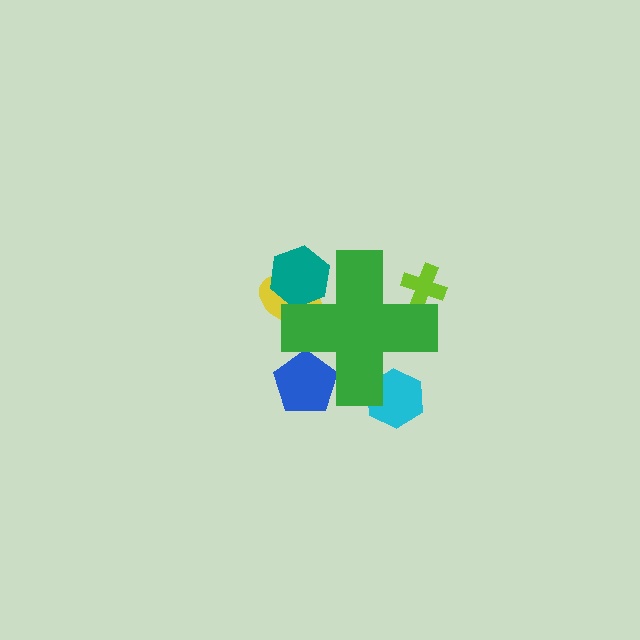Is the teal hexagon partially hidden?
Yes, the teal hexagon is partially hidden behind the green cross.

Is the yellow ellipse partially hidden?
Yes, the yellow ellipse is partially hidden behind the green cross.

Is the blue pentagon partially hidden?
Yes, the blue pentagon is partially hidden behind the green cross.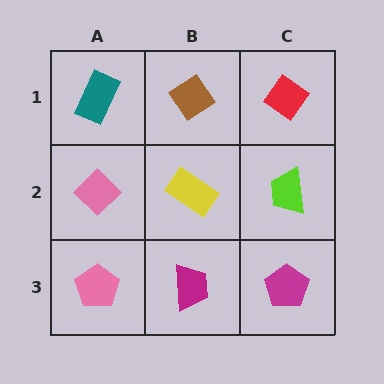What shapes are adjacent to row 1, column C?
A lime trapezoid (row 2, column C), a brown diamond (row 1, column B).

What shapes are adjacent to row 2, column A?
A teal rectangle (row 1, column A), a pink pentagon (row 3, column A), a yellow rectangle (row 2, column B).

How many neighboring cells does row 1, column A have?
2.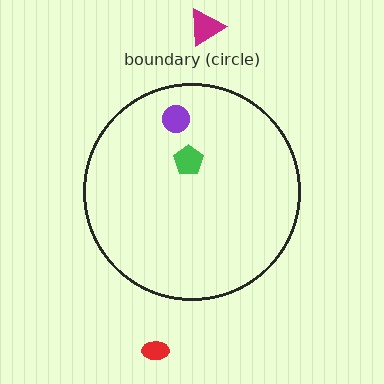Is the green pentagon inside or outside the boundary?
Inside.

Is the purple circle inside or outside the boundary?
Inside.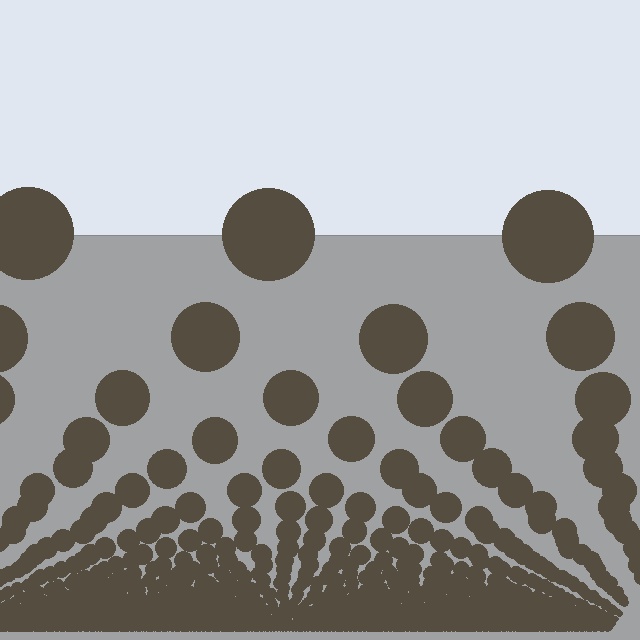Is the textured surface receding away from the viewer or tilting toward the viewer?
The surface appears to tilt toward the viewer. Texture elements get larger and sparser toward the top.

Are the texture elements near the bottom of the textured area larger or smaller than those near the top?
Smaller. The gradient is inverted — elements near the bottom are smaller and denser.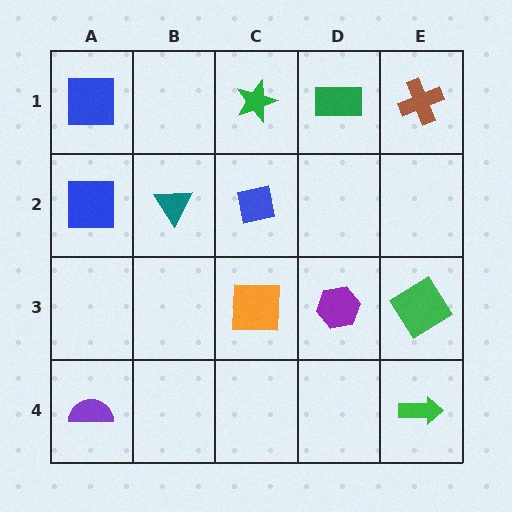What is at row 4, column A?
A purple semicircle.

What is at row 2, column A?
A blue square.